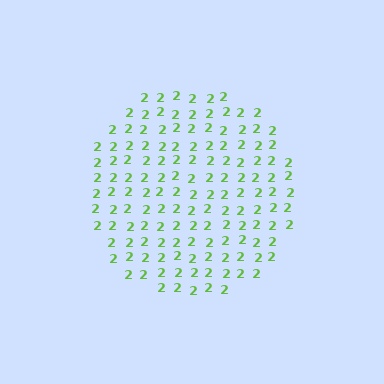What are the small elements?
The small elements are digit 2's.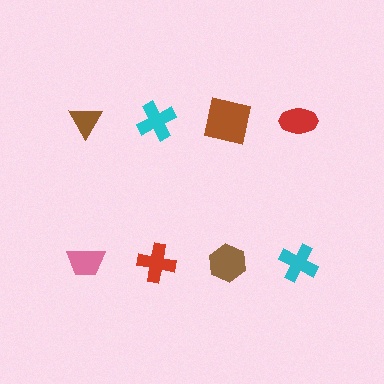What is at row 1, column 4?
A red ellipse.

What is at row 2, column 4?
A cyan cross.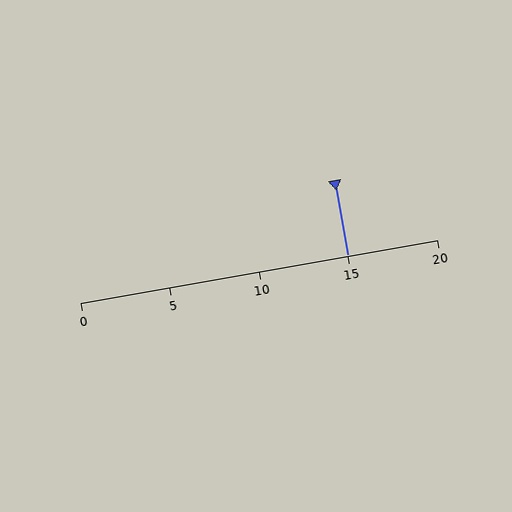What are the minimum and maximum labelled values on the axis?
The axis runs from 0 to 20.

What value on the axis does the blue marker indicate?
The marker indicates approximately 15.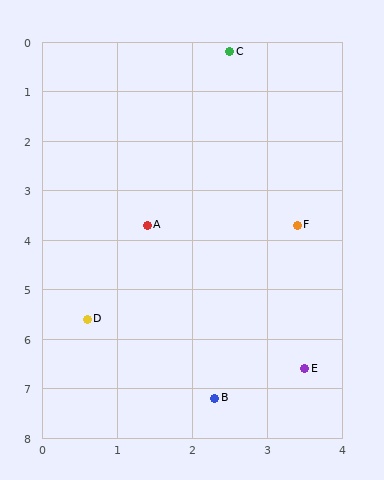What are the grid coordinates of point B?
Point B is at approximately (2.3, 7.2).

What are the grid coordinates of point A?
Point A is at approximately (1.4, 3.7).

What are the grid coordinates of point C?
Point C is at approximately (2.5, 0.2).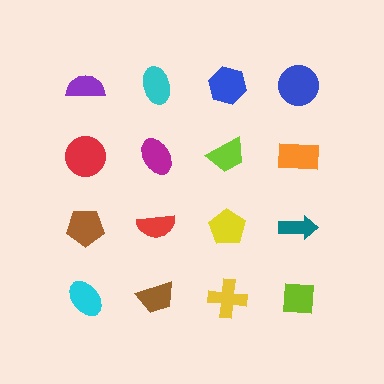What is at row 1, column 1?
A purple semicircle.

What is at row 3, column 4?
A teal arrow.